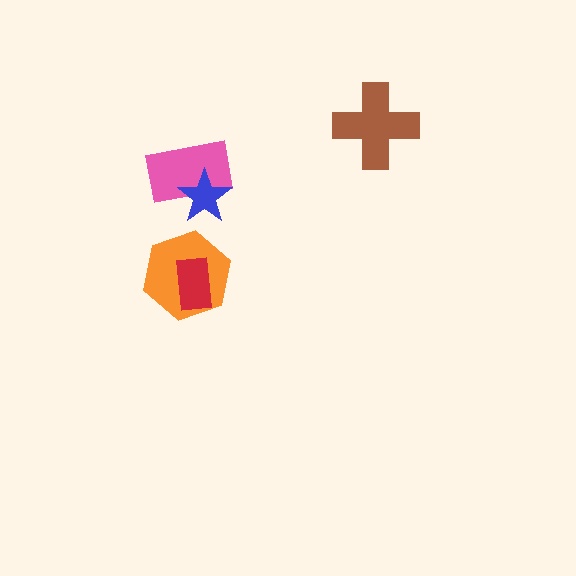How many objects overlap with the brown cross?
0 objects overlap with the brown cross.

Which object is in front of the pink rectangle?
The blue star is in front of the pink rectangle.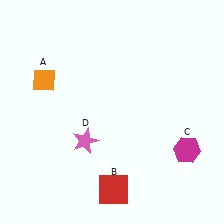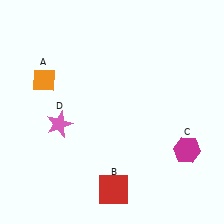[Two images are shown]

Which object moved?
The pink star (D) moved left.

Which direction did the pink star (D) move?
The pink star (D) moved left.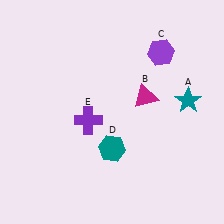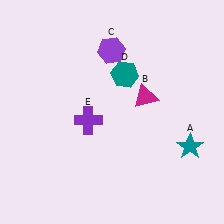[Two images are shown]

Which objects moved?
The objects that moved are: the teal star (A), the purple hexagon (C), the teal hexagon (D).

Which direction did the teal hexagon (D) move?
The teal hexagon (D) moved up.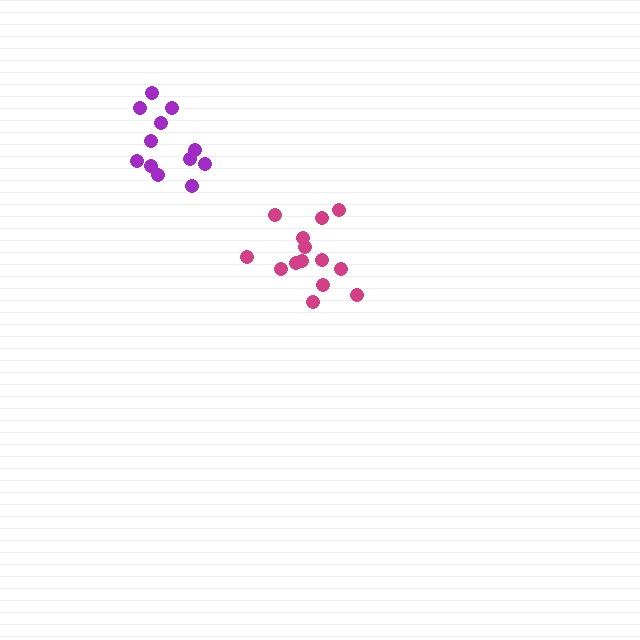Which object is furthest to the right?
The magenta cluster is rightmost.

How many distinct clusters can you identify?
There are 2 distinct clusters.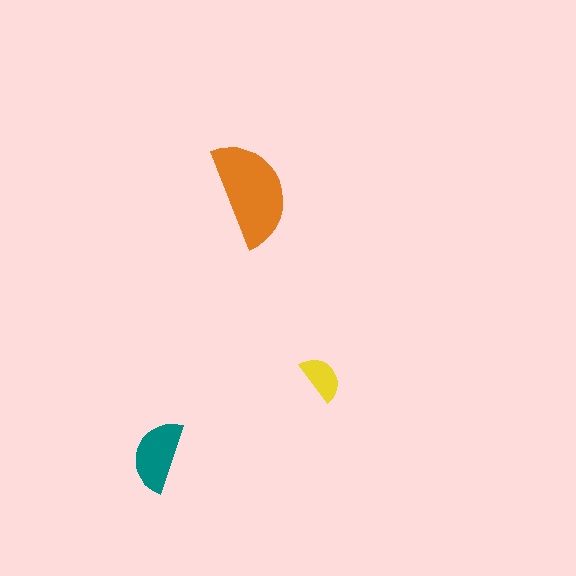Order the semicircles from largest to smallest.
the orange one, the teal one, the yellow one.